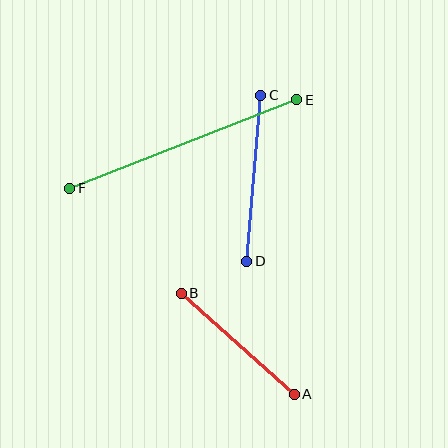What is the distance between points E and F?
The distance is approximately 244 pixels.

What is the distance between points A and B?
The distance is approximately 151 pixels.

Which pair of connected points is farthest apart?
Points E and F are farthest apart.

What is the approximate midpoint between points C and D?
The midpoint is at approximately (254, 178) pixels.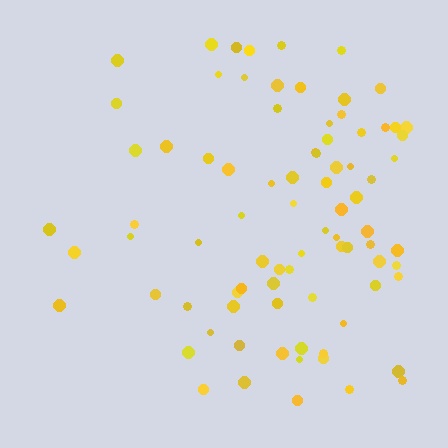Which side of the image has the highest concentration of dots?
The right.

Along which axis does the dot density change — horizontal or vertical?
Horizontal.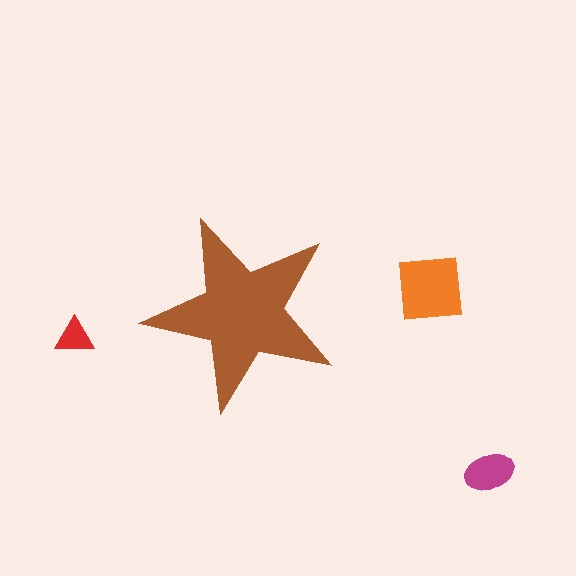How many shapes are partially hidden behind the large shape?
0 shapes are partially hidden.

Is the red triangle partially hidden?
No, the red triangle is fully visible.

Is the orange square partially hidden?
No, the orange square is fully visible.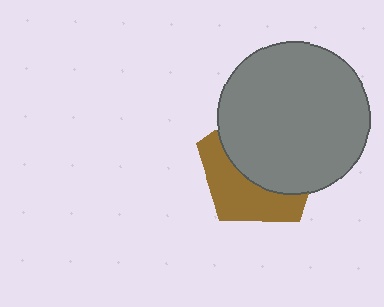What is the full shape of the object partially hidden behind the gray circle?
The partially hidden object is a brown pentagon.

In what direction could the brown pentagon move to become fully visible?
The brown pentagon could move toward the lower-left. That would shift it out from behind the gray circle entirely.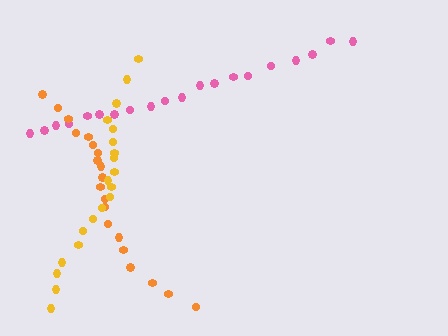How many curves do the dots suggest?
There are 3 distinct paths.